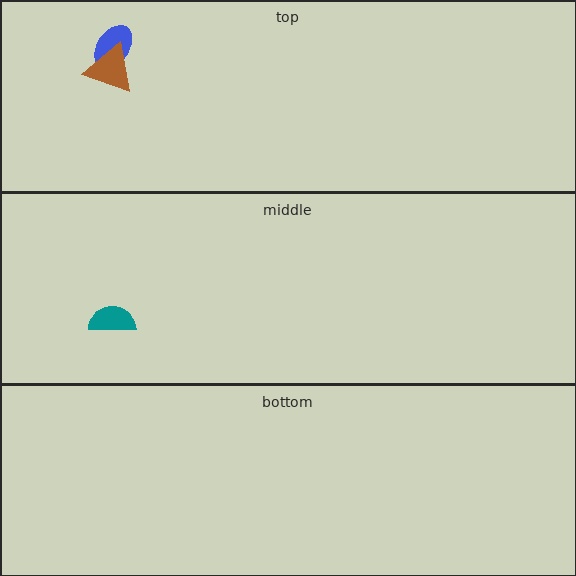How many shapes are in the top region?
2.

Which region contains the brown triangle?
The top region.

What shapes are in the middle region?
The teal semicircle.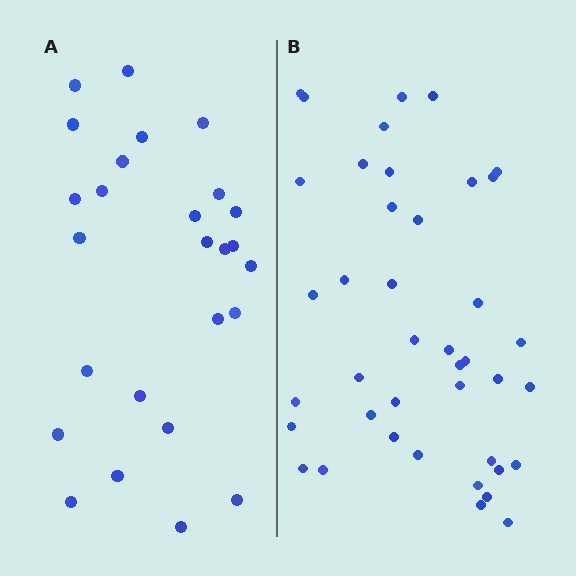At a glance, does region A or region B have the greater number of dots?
Region B (the right region) has more dots.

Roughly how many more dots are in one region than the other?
Region B has approximately 15 more dots than region A.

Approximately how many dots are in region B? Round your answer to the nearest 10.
About 40 dots. (The exact count is 41, which rounds to 40.)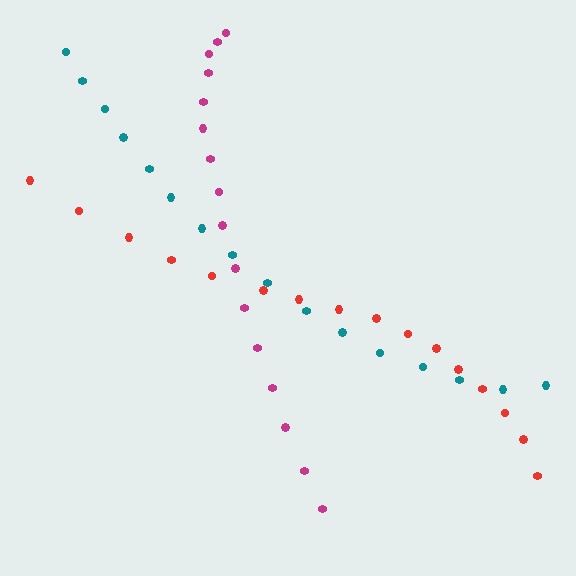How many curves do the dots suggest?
There are 3 distinct paths.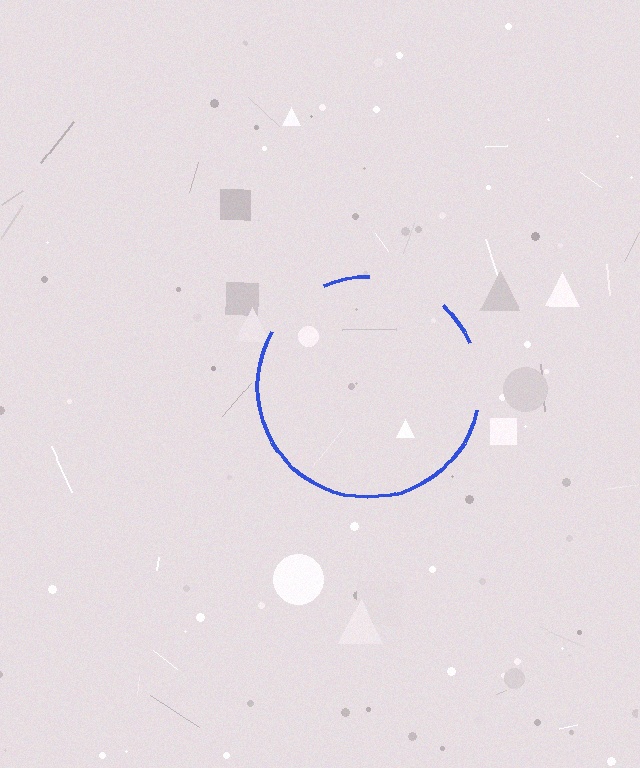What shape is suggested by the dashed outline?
The dashed outline suggests a circle.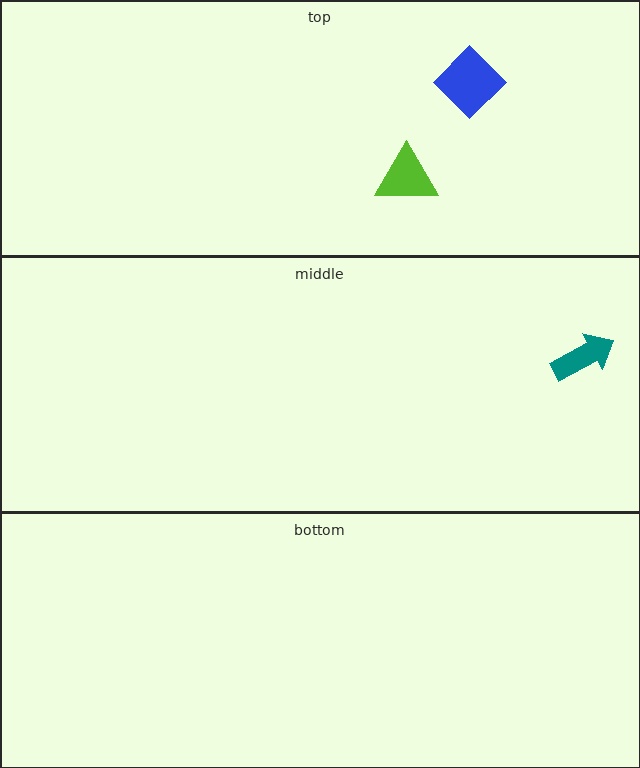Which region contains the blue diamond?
The top region.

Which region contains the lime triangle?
The top region.